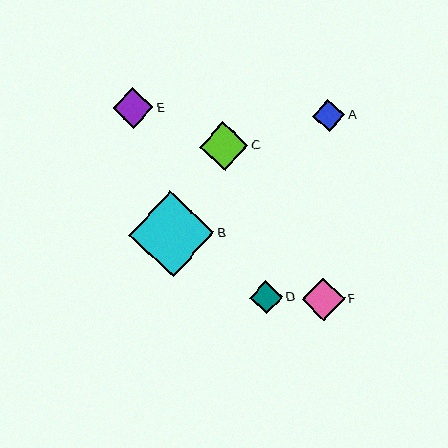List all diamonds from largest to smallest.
From largest to smallest: B, C, F, E, D, A.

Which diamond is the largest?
Diamond B is the largest with a size of approximately 86 pixels.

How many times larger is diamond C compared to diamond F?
Diamond C is approximately 1.1 times the size of diamond F.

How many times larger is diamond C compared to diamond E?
Diamond C is approximately 1.2 times the size of diamond E.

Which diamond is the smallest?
Diamond A is the smallest with a size of approximately 32 pixels.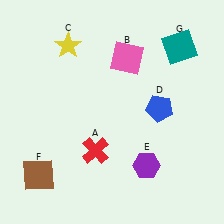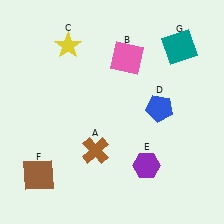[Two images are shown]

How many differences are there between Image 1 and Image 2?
There is 1 difference between the two images.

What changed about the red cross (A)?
In Image 1, A is red. In Image 2, it changed to brown.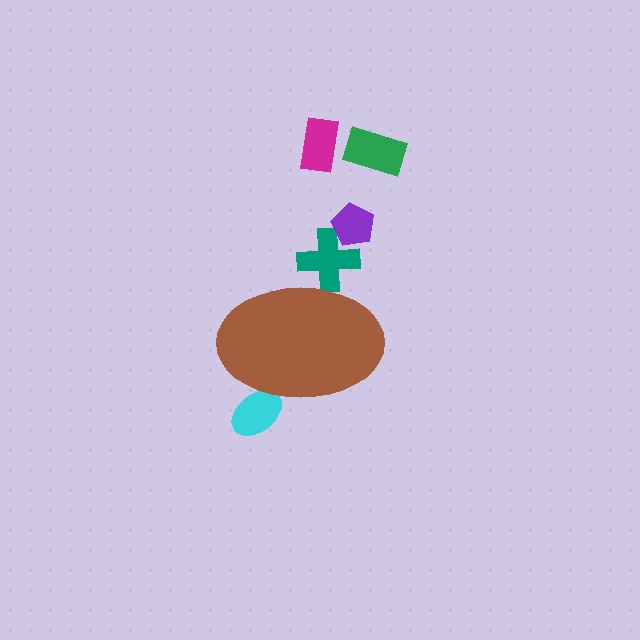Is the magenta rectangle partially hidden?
No, the magenta rectangle is fully visible.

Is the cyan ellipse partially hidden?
Yes, the cyan ellipse is partially hidden behind the brown ellipse.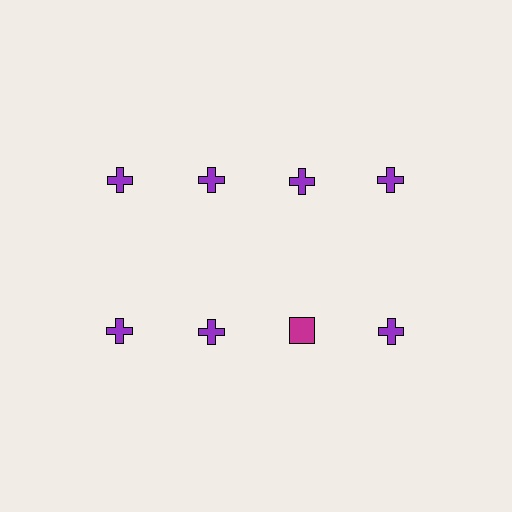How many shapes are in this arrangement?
There are 8 shapes arranged in a grid pattern.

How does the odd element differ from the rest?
It differs in both color (magenta instead of purple) and shape (square instead of cross).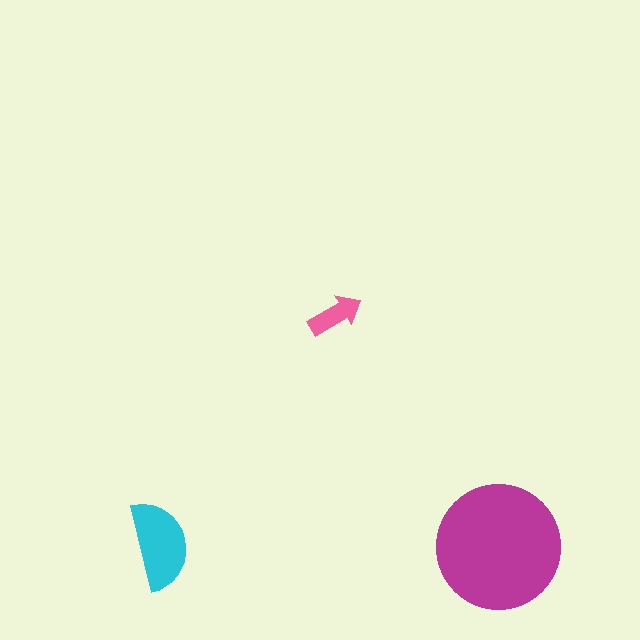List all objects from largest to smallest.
The magenta circle, the cyan semicircle, the pink arrow.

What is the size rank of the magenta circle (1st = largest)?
1st.